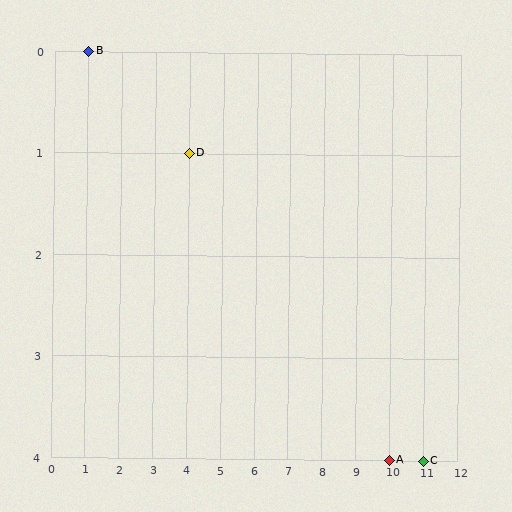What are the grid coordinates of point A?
Point A is at grid coordinates (10, 4).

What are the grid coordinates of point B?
Point B is at grid coordinates (1, 0).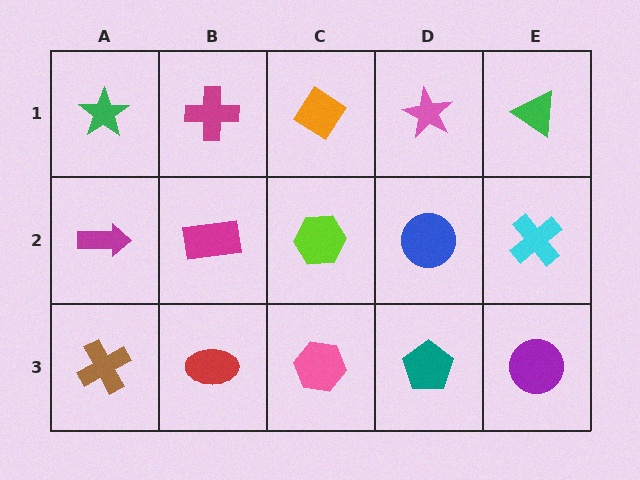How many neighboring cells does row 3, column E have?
2.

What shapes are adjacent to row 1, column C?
A lime hexagon (row 2, column C), a magenta cross (row 1, column B), a pink star (row 1, column D).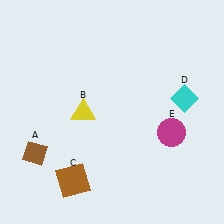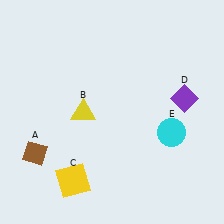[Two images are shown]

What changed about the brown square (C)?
In Image 1, C is brown. In Image 2, it changed to yellow.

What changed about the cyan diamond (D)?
In Image 1, D is cyan. In Image 2, it changed to purple.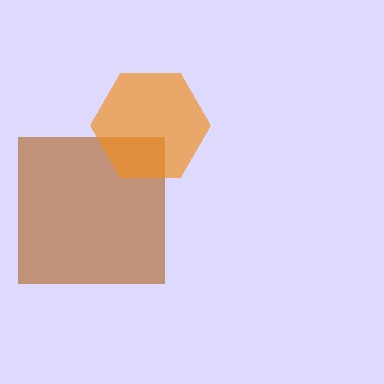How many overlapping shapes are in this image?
There are 2 overlapping shapes in the image.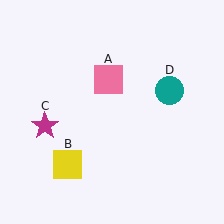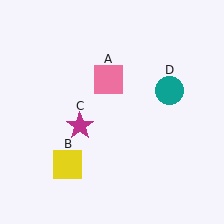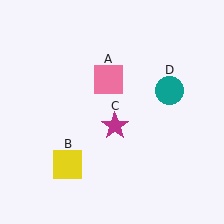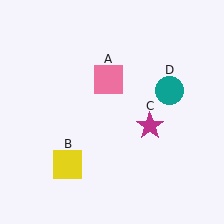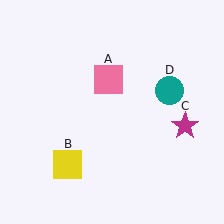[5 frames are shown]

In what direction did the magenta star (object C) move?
The magenta star (object C) moved right.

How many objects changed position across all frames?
1 object changed position: magenta star (object C).